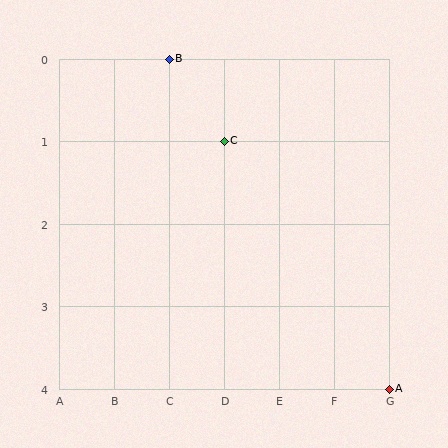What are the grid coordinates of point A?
Point A is at grid coordinates (G, 4).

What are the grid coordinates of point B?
Point B is at grid coordinates (C, 0).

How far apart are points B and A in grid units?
Points B and A are 4 columns and 4 rows apart (about 5.7 grid units diagonally).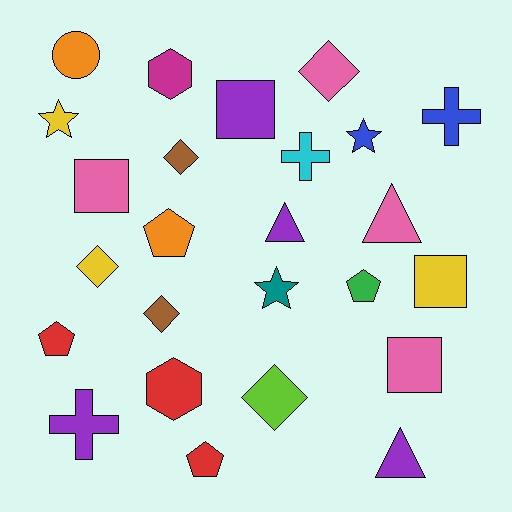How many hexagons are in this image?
There are 2 hexagons.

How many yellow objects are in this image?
There are 3 yellow objects.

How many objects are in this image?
There are 25 objects.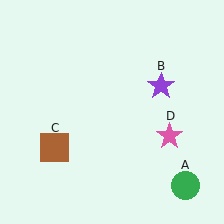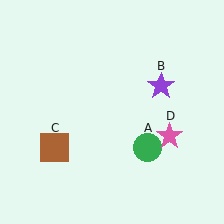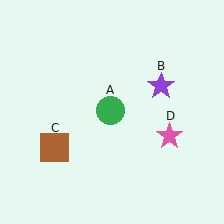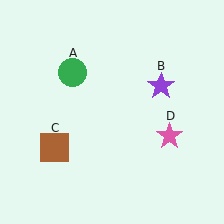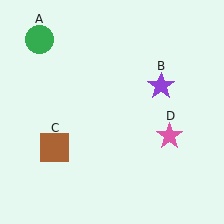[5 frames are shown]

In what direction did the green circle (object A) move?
The green circle (object A) moved up and to the left.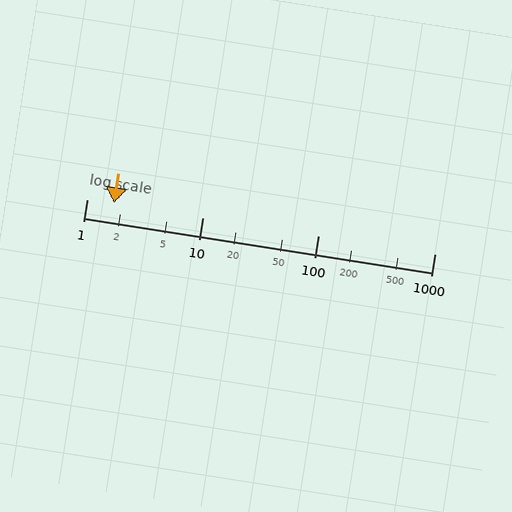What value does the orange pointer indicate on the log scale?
The pointer indicates approximately 1.7.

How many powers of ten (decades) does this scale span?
The scale spans 3 decades, from 1 to 1000.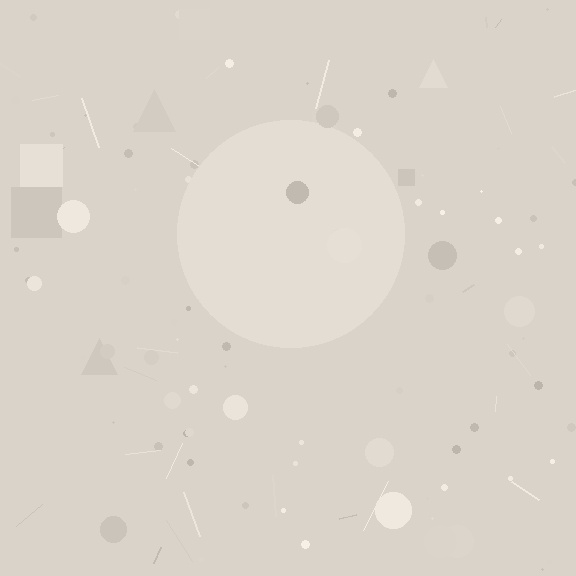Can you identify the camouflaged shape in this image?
The camouflaged shape is a circle.